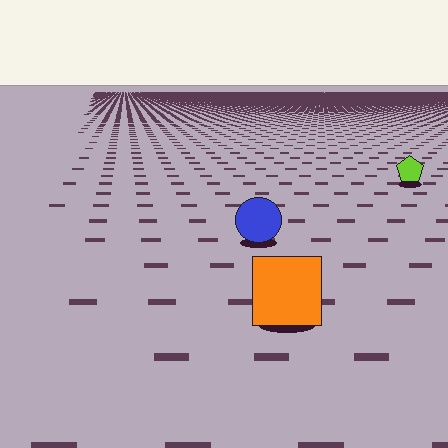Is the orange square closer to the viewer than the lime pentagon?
Yes. The orange square is closer — you can tell from the texture gradient: the ground texture is coarser near it.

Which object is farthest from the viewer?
The lime pentagon is farthest from the viewer. It appears smaller and the ground texture around it is denser.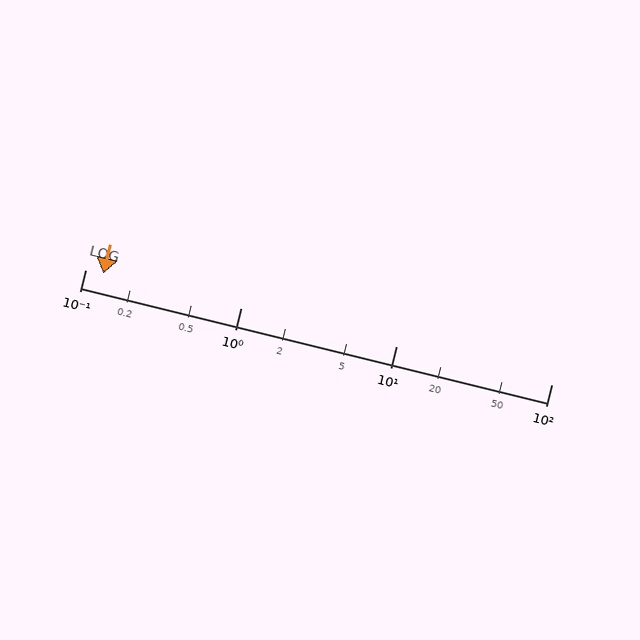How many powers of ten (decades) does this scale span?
The scale spans 3 decades, from 0.1 to 100.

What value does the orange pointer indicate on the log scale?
The pointer indicates approximately 0.13.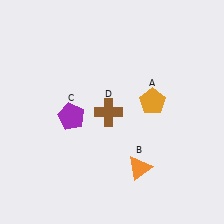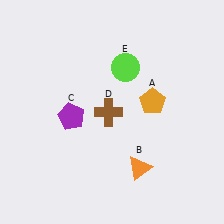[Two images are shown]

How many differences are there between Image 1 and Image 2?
There is 1 difference between the two images.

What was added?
A lime circle (E) was added in Image 2.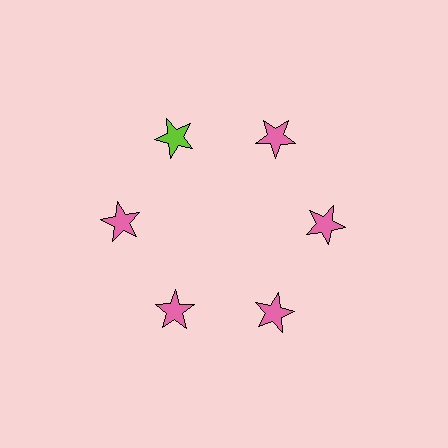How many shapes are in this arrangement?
There are 6 shapes arranged in a ring pattern.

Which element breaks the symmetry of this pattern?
The lime star at roughly the 11 o'clock position breaks the symmetry. All other shapes are pink stars.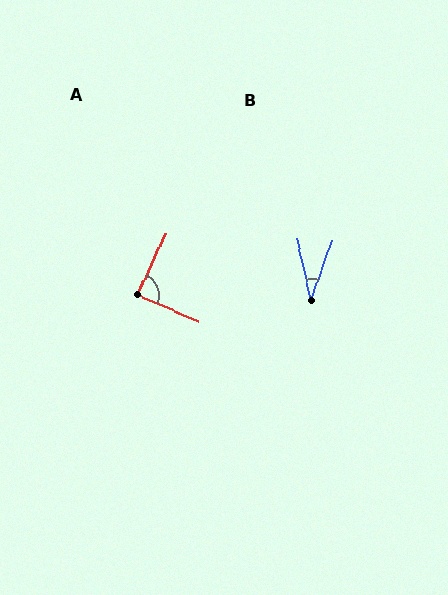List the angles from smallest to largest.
B (32°), A (88°).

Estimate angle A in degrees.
Approximately 88 degrees.